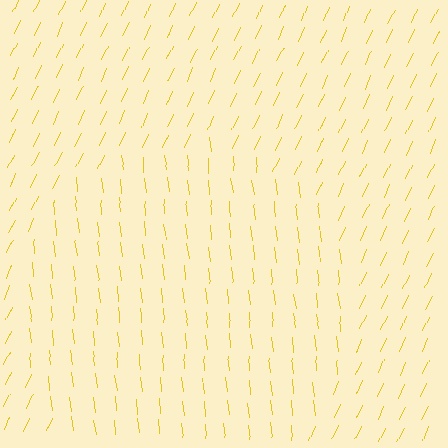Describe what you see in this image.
The image is filled with small yellow line segments. A circle region in the image has lines oriented differently from the surrounding lines, creating a visible texture boundary.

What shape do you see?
I see a circle.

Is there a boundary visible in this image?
Yes, there is a texture boundary formed by a change in line orientation.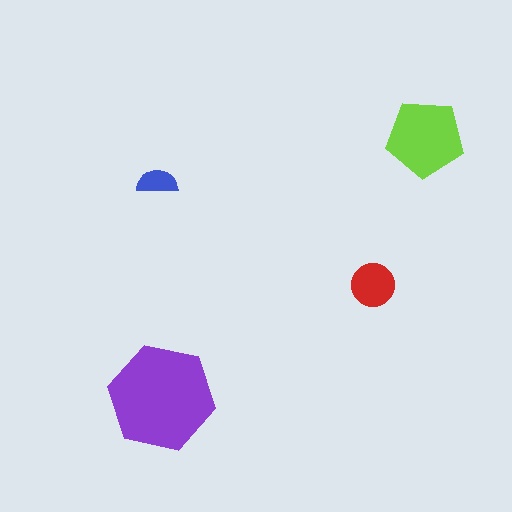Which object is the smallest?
The blue semicircle.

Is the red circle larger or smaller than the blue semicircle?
Larger.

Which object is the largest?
The purple hexagon.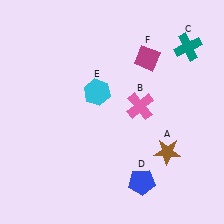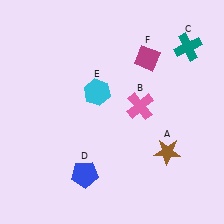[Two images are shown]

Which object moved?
The blue pentagon (D) moved left.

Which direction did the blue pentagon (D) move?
The blue pentagon (D) moved left.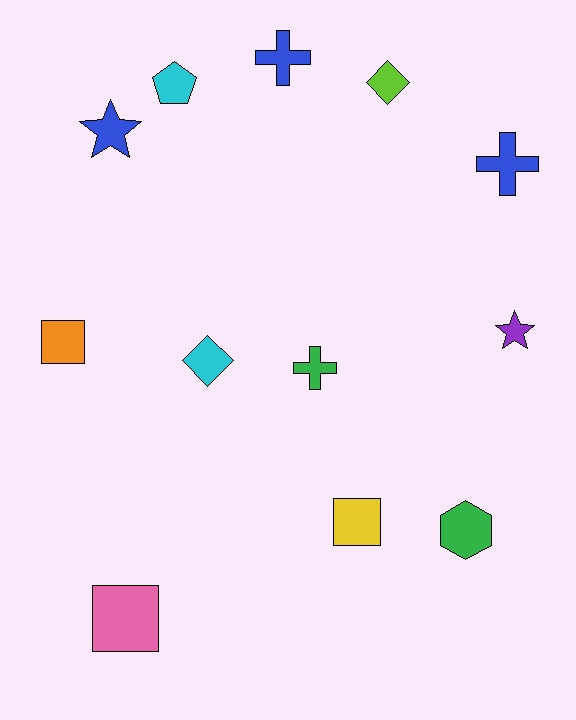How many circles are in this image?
There are no circles.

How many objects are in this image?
There are 12 objects.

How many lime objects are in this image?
There is 1 lime object.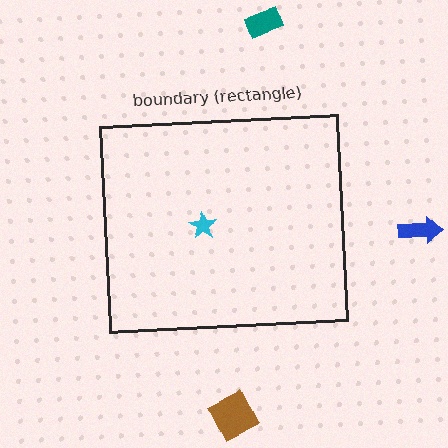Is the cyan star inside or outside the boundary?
Inside.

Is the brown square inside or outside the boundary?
Outside.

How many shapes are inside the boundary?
1 inside, 3 outside.